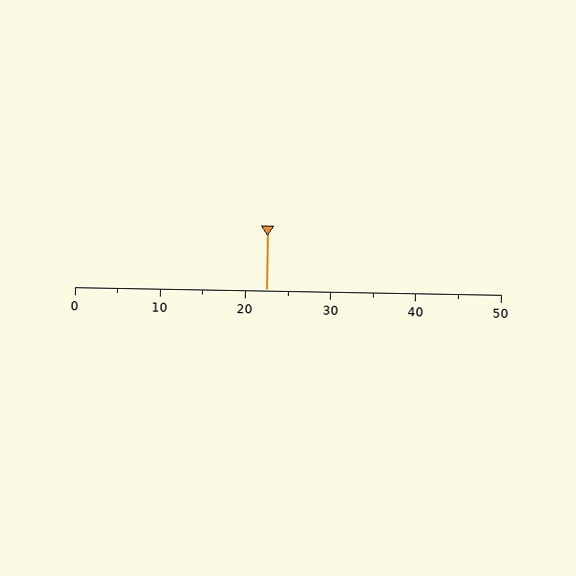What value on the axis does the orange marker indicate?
The marker indicates approximately 22.5.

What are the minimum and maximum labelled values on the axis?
The axis runs from 0 to 50.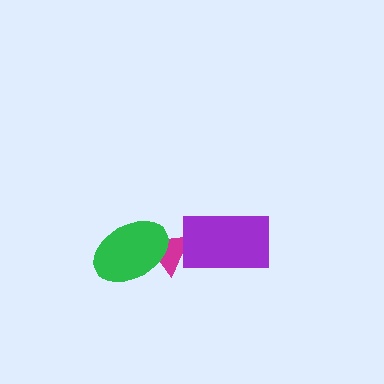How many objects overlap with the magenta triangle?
2 objects overlap with the magenta triangle.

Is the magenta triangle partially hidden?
Yes, it is partially covered by another shape.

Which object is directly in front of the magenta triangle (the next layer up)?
The green ellipse is directly in front of the magenta triangle.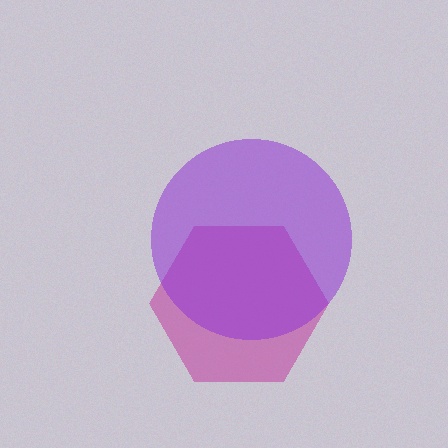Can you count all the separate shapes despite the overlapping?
Yes, there are 2 separate shapes.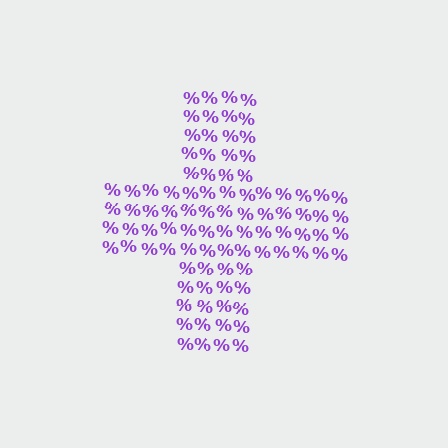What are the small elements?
The small elements are percent signs.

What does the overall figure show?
The overall figure shows a cross.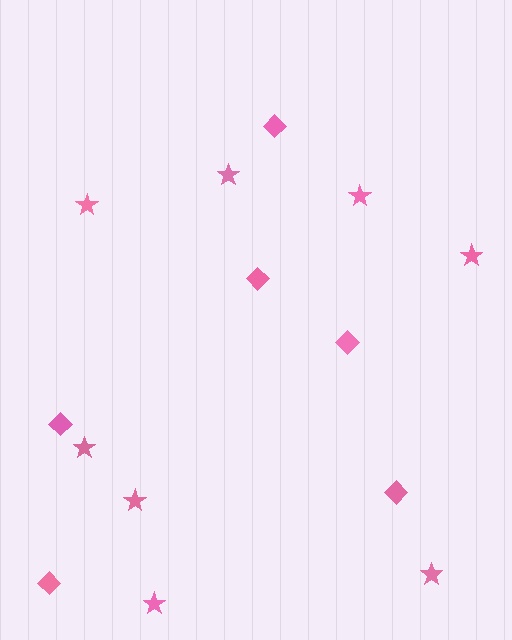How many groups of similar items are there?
There are 2 groups: one group of stars (8) and one group of diamonds (6).